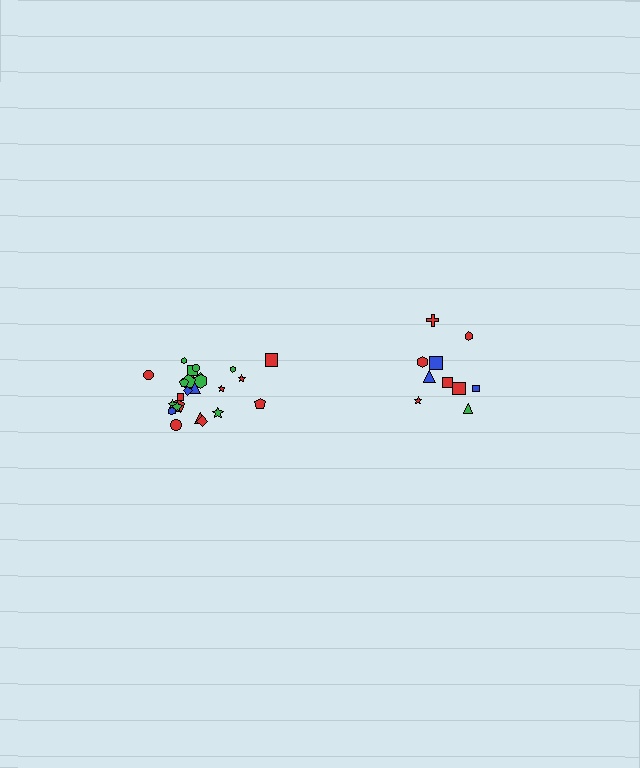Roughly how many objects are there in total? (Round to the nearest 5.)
Roughly 35 objects in total.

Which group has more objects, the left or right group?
The left group.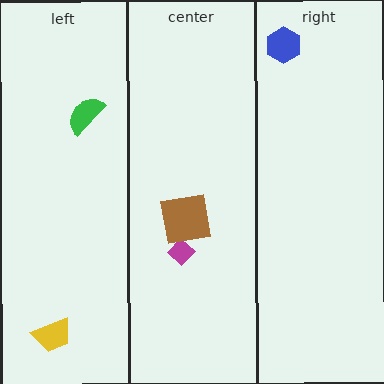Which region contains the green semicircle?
The left region.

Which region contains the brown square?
The center region.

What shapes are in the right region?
The blue hexagon.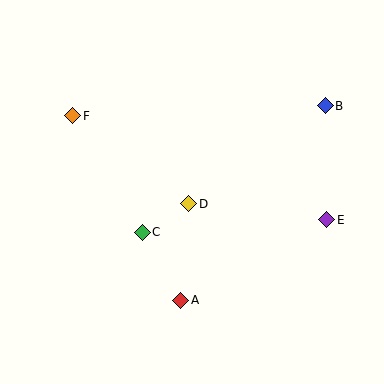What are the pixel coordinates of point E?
Point E is at (327, 220).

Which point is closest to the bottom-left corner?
Point A is closest to the bottom-left corner.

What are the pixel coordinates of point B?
Point B is at (325, 106).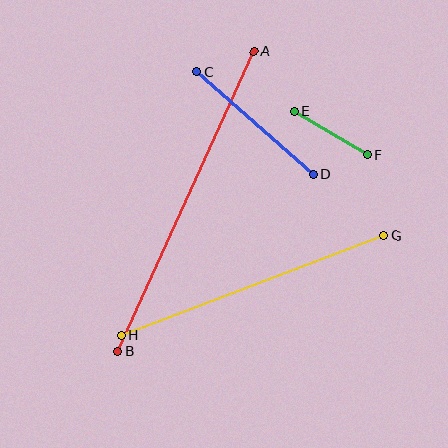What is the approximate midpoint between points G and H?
The midpoint is at approximately (252, 285) pixels.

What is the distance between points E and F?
The distance is approximately 85 pixels.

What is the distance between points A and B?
The distance is approximately 329 pixels.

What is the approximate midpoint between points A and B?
The midpoint is at approximately (186, 201) pixels.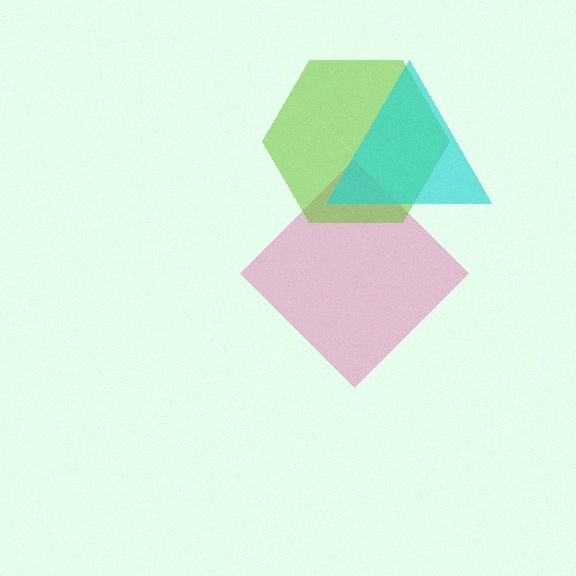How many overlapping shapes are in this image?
There are 3 overlapping shapes in the image.